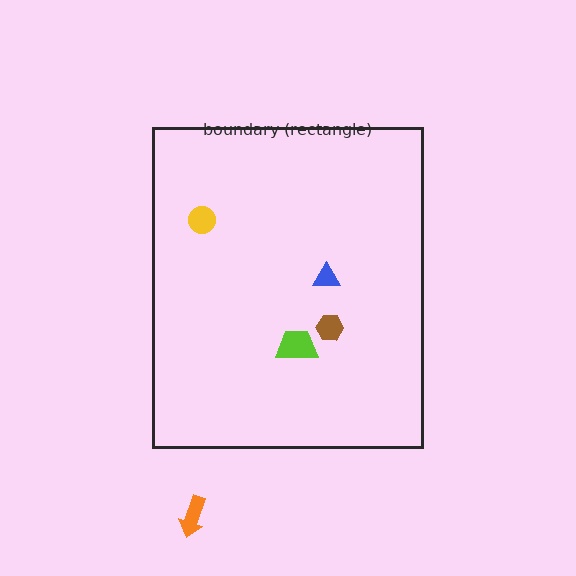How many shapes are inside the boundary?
4 inside, 1 outside.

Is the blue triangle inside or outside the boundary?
Inside.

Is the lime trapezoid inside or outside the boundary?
Inside.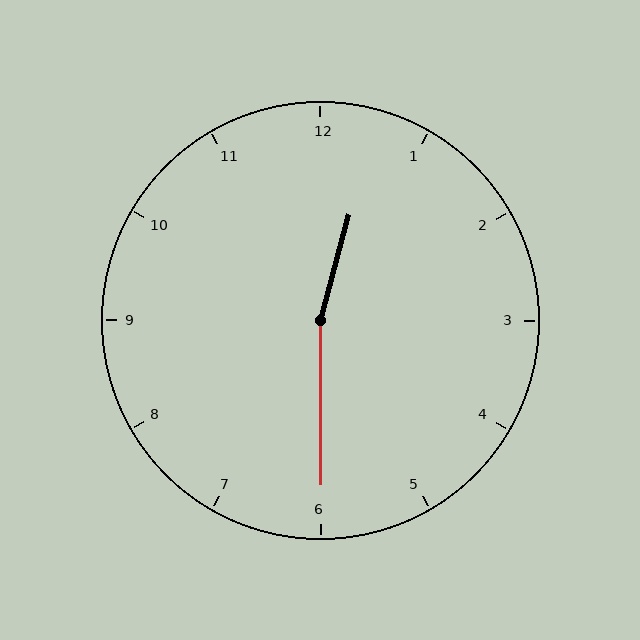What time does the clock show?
12:30.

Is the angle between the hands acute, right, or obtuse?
It is obtuse.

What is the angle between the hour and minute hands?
Approximately 165 degrees.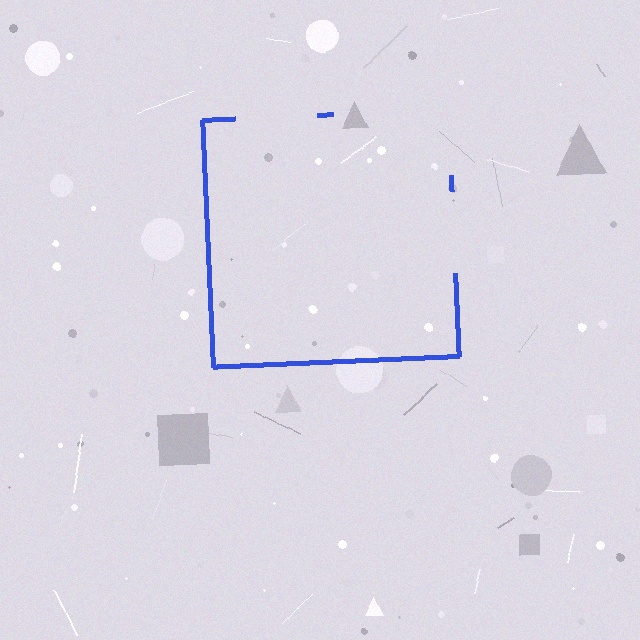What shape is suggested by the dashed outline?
The dashed outline suggests a square.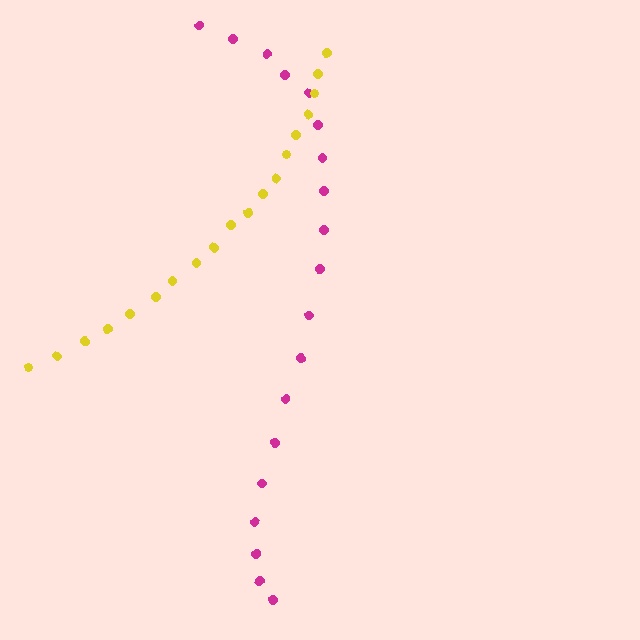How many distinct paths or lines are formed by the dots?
There are 2 distinct paths.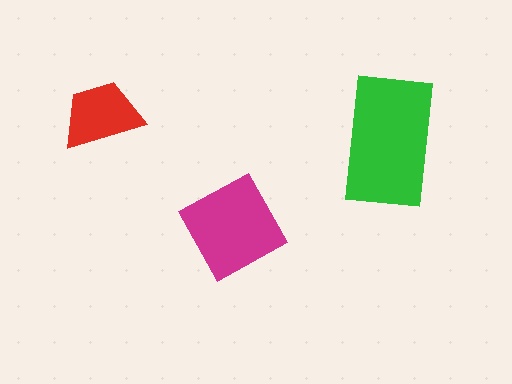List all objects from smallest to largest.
The red trapezoid, the magenta square, the green rectangle.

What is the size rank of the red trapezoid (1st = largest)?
3rd.